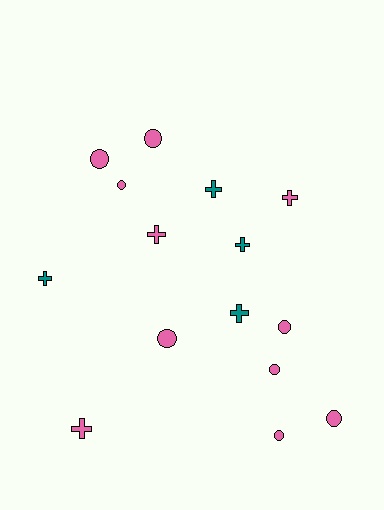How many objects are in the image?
There are 15 objects.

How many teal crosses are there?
There are 4 teal crosses.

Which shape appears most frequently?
Circle, with 8 objects.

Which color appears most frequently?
Pink, with 11 objects.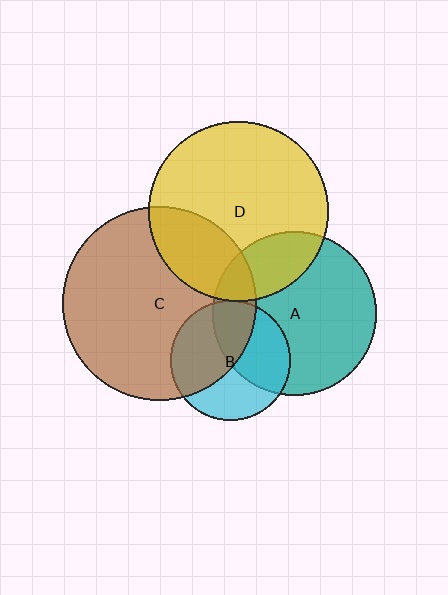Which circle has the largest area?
Circle C (brown).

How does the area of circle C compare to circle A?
Approximately 1.4 times.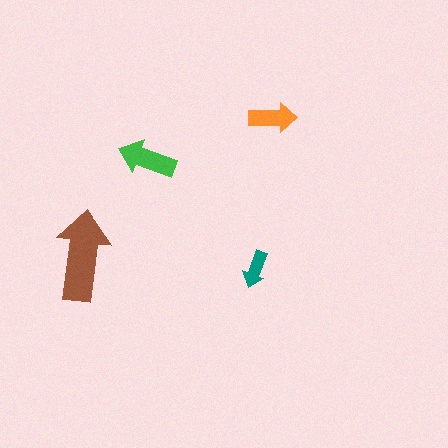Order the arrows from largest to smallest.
the brown one, the green one, the orange one, the teal one.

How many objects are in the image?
There are 4 objects in the image.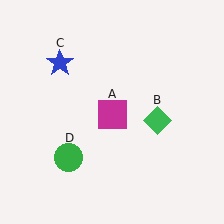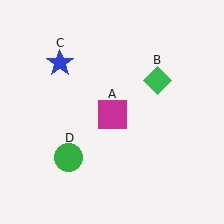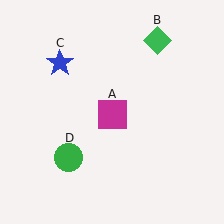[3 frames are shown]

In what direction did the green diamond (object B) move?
The green diamond (object B) moved up.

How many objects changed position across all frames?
1 object changed position: green diamond (object B).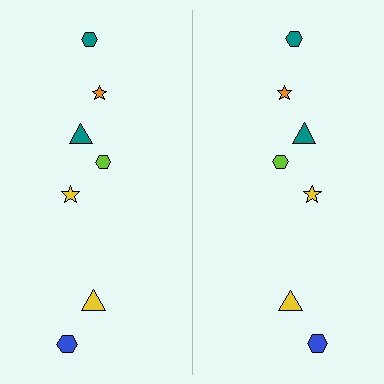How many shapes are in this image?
There are 14 shapes in this image.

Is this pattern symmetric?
Yes, this pattern has bilateral (reflection) symmetry.